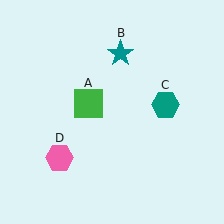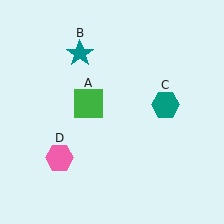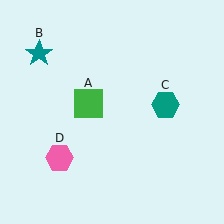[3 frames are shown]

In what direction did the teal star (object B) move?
The teal star (object B) moved left.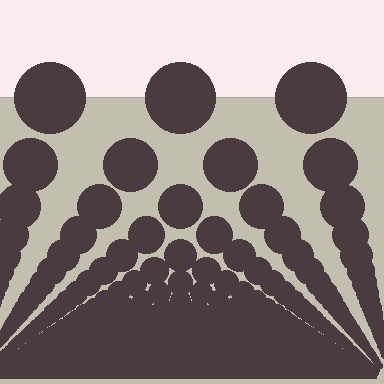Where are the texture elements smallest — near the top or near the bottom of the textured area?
Near the bottom.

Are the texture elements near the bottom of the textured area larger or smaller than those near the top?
Smaller. The gradient is inverted — elements near the bottom are smaller and denser.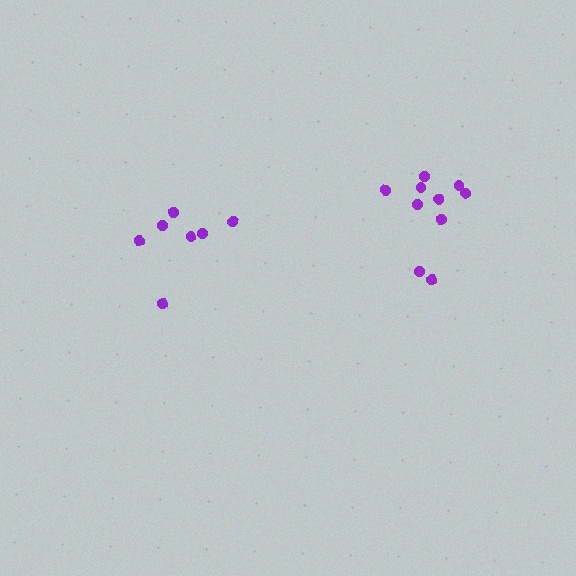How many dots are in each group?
Group 1: 7 dots, Group 2: 10 dots (17 total).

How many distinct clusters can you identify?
There are 2 distinct clusters.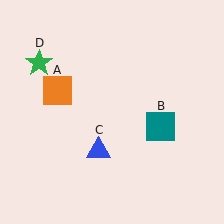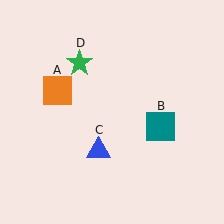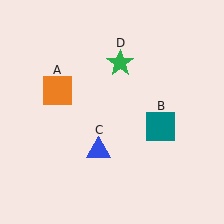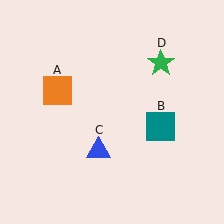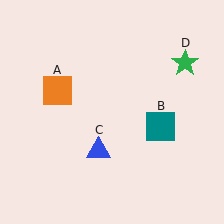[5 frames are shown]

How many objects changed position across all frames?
1 object changed position: green star (object D).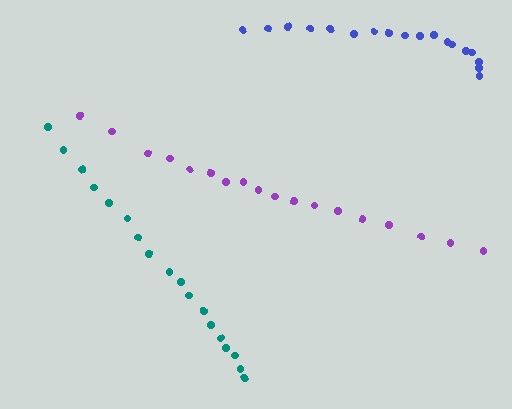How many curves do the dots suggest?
There are 3 distinct paths.